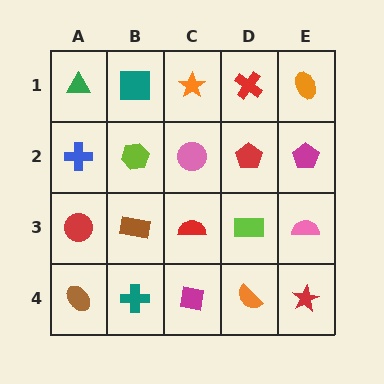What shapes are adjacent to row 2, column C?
An orange star (row 1, column C), a red semicircle (row 3, column C), a lime hexagon (row 2, column B), a red pentagon (row 2, column D).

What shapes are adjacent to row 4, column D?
A lime rectangle (row 3, column D), a magenta square (row 4, column C), a red star (row 4, column E).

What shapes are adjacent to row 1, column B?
A lime hexagon (row 2, column B), a green triangle (row 1, column A), an orange star (row 1, column C).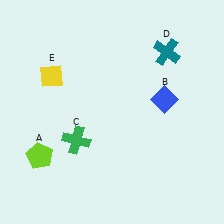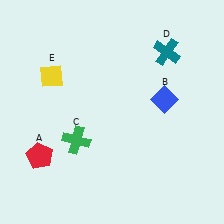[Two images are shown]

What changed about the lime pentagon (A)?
In Image 1, A is lime. In Image 2, it changed to red.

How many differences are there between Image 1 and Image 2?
There is 1 difference between the two images.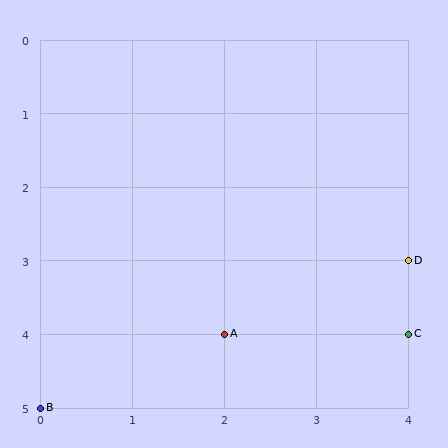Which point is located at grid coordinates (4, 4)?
Point C is at (4, 4).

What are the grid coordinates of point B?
Point B is at grid coordinates (0, 5).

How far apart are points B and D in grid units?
Points B and D are 4 columns and 2 rows apart (about 4.5 grid units diagonally).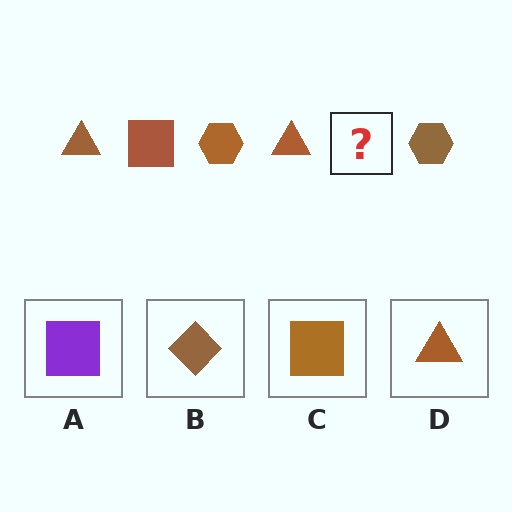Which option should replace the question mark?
Option C.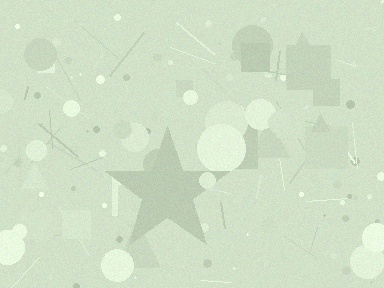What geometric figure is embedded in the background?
A star is embedded in the background.